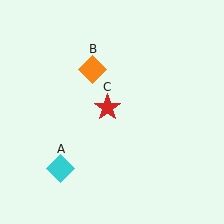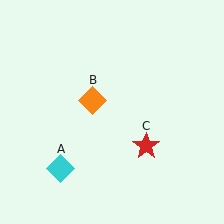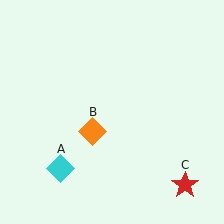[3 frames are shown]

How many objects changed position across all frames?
2 objects changed position: orange diamond (object B), red star (object C).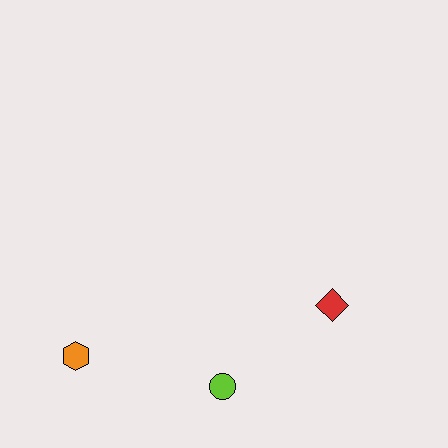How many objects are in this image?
There are 3 objects.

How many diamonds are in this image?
There is 1 diamond.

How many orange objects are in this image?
There is 1 orange object.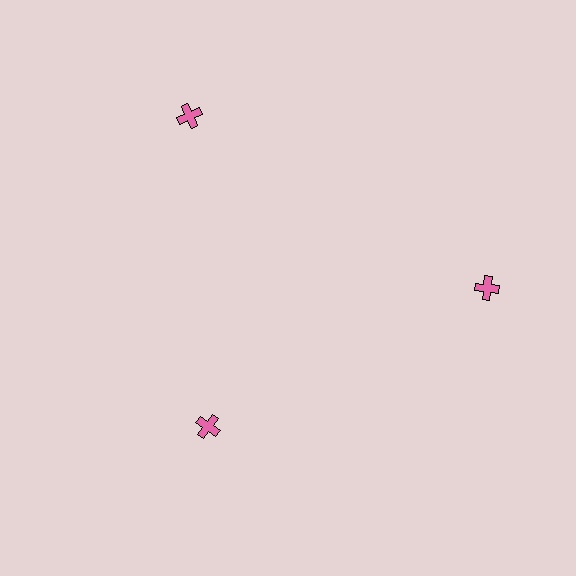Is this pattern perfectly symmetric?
No. The 3 pink crosses are arranged in a ring, but one element near the 7 o'clock position is pulled inward toward the center, breaking the 3-fold rotational symmetry.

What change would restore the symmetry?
The symmetry would be restored by moving it outward, back onto the ring so that all 3 crosses sit at equal angles and equal distance from the center.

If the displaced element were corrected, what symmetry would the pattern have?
It would have 3-fold rotational symmetry — the pattern would map onto itself every 120 degrees.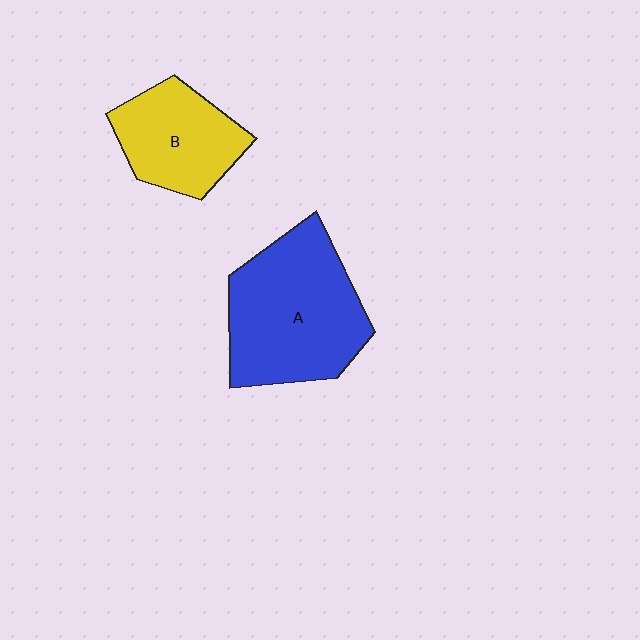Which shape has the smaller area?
Shape B (yellow).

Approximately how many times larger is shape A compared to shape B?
Approximately 1.6 times.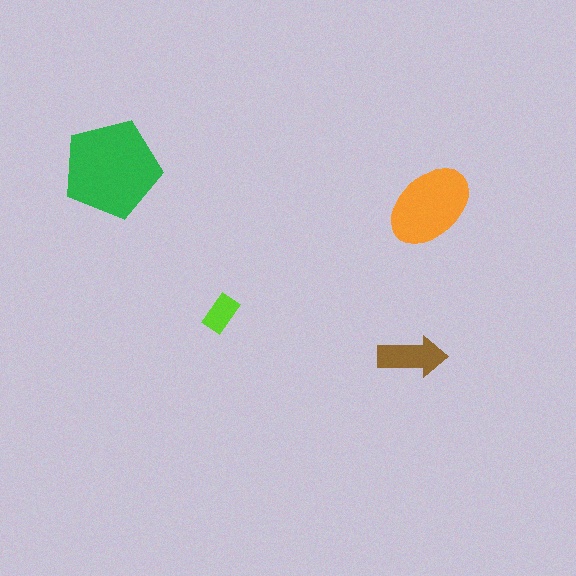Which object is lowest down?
The brown arrow is bottommost.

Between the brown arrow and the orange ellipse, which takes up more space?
The orange ellipse.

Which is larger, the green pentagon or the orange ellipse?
The green pentagon.